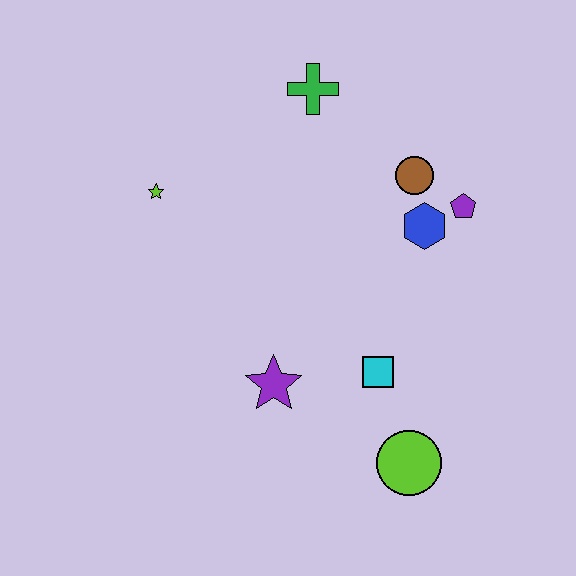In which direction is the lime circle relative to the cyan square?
The lime circle is below the cyan square.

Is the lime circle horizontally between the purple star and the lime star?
No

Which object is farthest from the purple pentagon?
The lime star is farthest from the purple pentagon.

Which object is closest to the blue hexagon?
The purple pentagon is closest to the blue hexagon.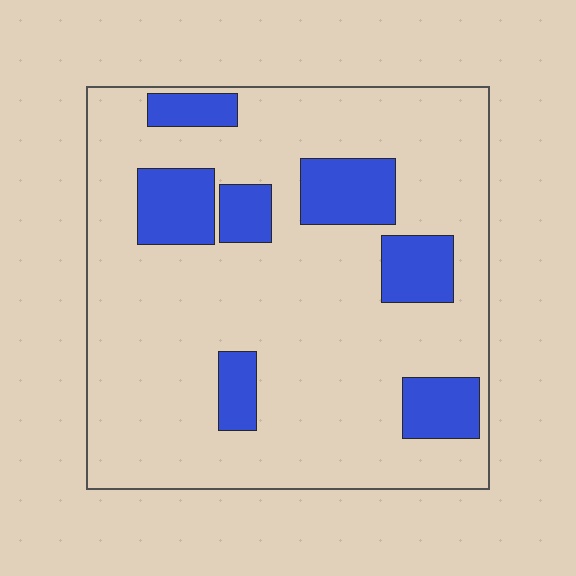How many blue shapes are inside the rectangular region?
7.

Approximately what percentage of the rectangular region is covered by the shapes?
Approximately 20%.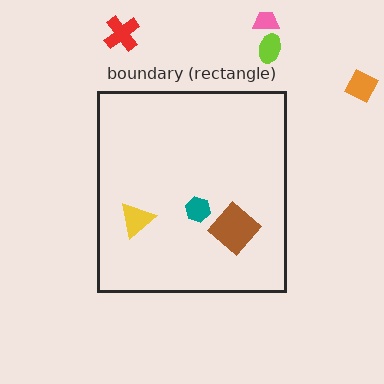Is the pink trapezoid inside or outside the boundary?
Outside.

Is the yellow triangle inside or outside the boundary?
Inside.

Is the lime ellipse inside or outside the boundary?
Outside.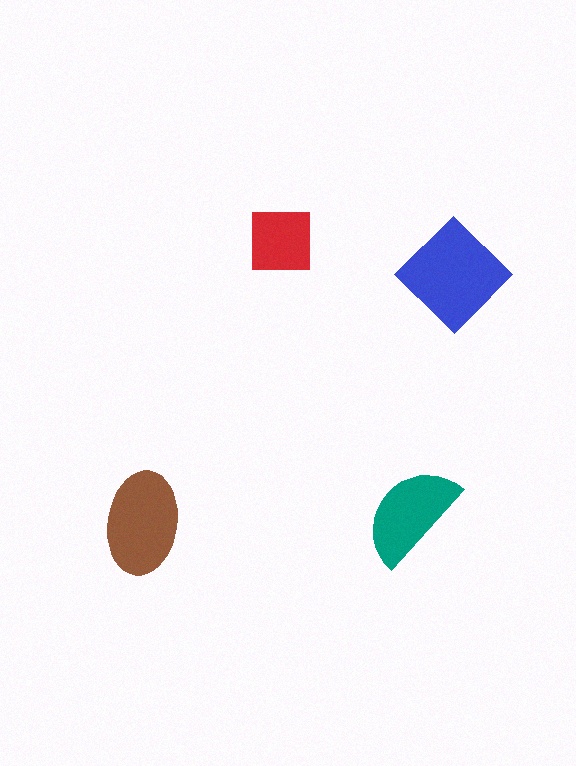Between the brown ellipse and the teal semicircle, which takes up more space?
The brown ellipse.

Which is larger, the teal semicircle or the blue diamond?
The blue diamond.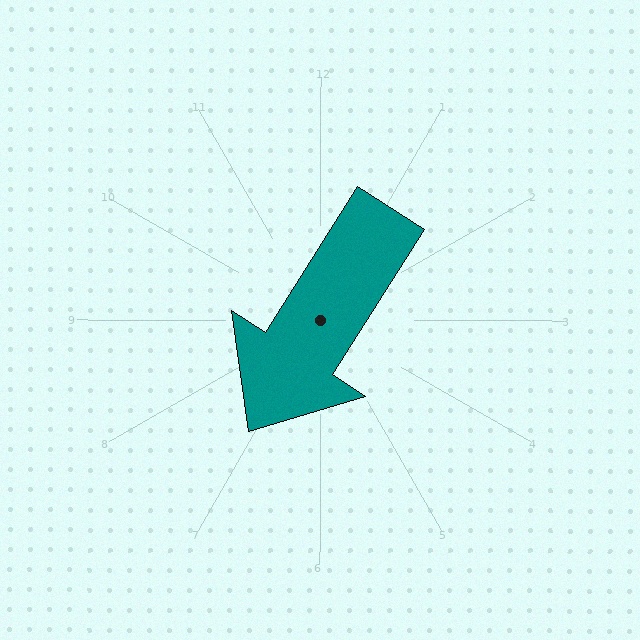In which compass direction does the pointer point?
Southwest.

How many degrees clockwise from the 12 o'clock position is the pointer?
Approximately 212 degrees.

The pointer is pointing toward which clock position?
Roughly 7 o'clock.